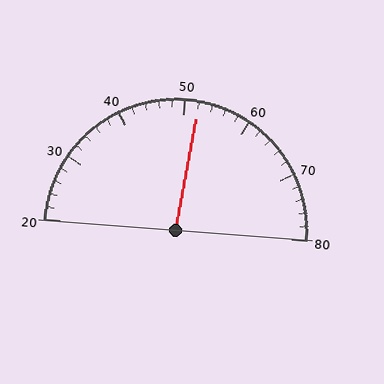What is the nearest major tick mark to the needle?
The nearest major tick mark is 50.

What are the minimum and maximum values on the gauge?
The gauge ranges from 20 to 80.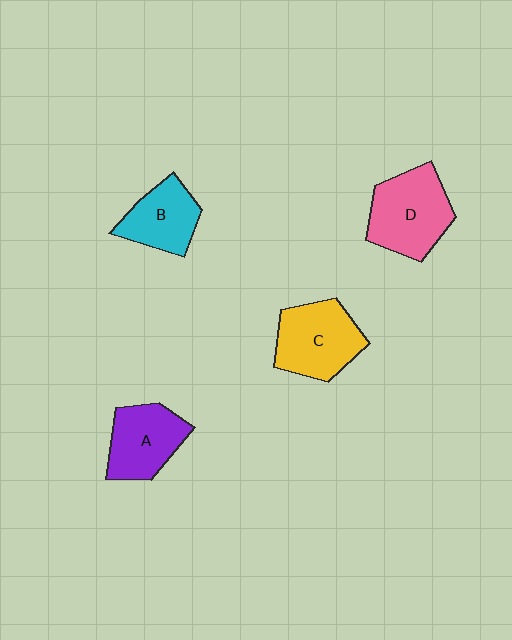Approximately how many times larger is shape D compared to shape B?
Approximately 1.4 times.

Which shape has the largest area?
Shape D (pink).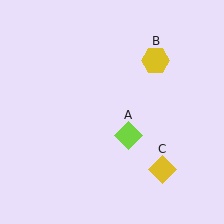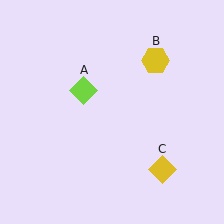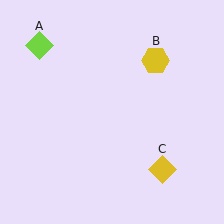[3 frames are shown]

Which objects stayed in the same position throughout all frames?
Yellow hexagon (object B) and yellow diamond (object C) remained stationary.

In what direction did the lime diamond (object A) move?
The lime diamond (object A) moved up and to the left.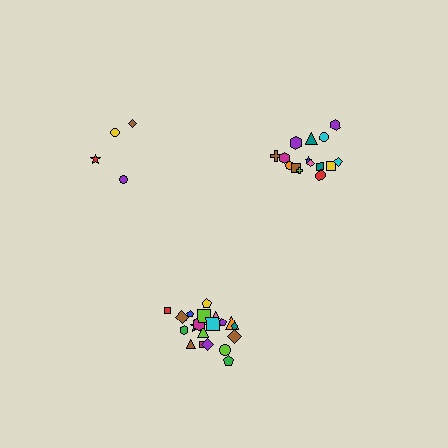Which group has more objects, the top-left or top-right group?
The top-right group.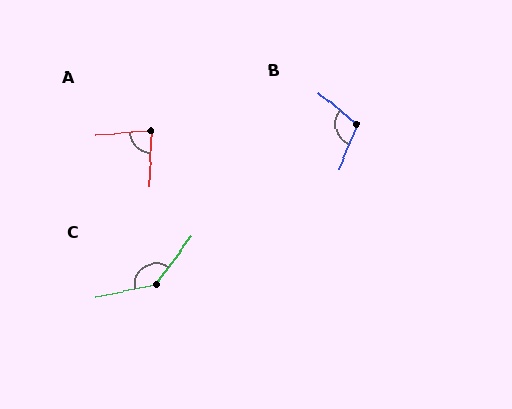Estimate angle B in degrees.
Approximately 107 degrees.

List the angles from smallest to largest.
A (83°), B (107°), C (138°).